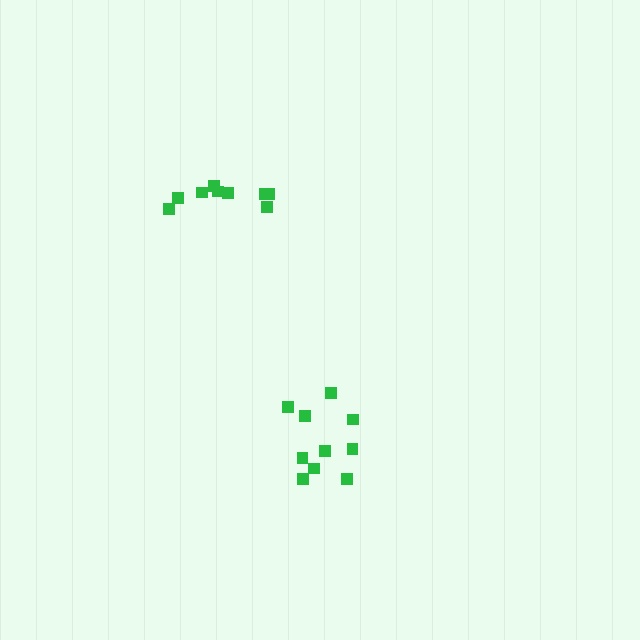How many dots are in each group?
Group 1: 10 dots, Group 2: 9 dots (19 total).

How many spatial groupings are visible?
There are 2 spatial groupings.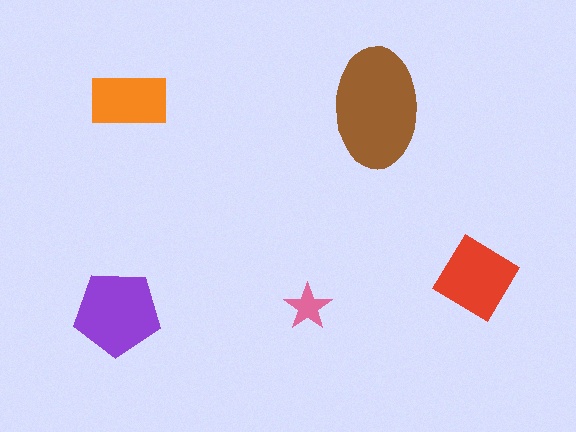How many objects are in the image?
There are 5 objects in the image.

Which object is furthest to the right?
The red diamond is rightmost.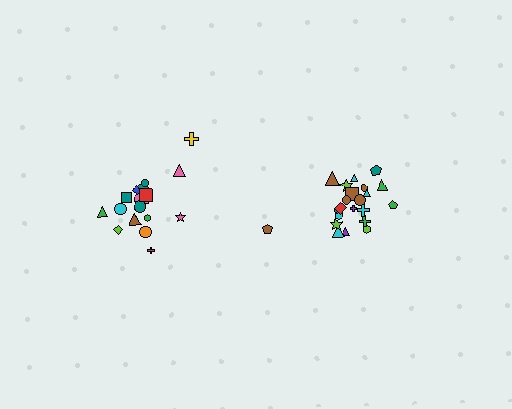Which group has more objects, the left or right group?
The right group.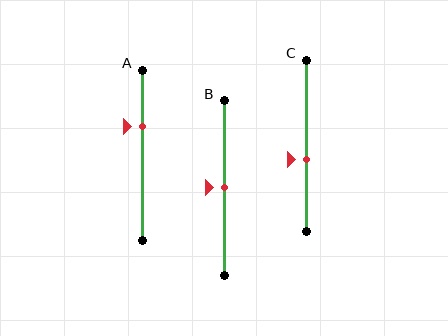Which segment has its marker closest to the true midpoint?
Segment B has its marker closest to the true midpoint.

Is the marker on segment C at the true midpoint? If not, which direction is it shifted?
No, the marker on segment C is shifted downward by about 8% of the segment length.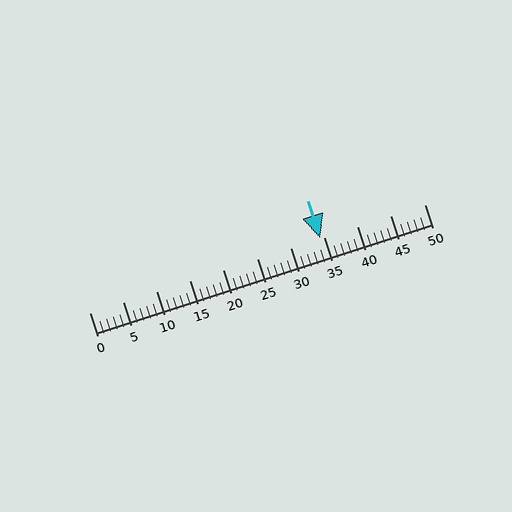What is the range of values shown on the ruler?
The ruler shows values from 0 to 50.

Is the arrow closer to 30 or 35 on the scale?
The arrow is closer to 35.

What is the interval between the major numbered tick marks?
The major tick marks are spaced 5 units apart.